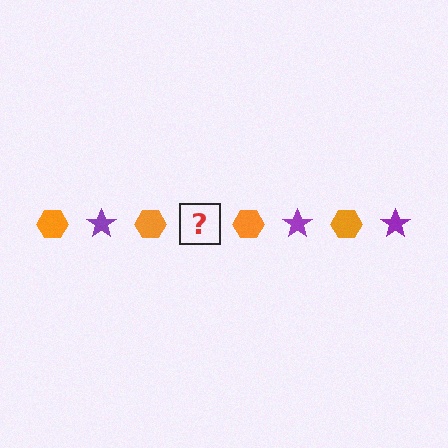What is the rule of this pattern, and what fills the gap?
The rule is that the pattern alternates between orange hexagon and purple star. The gap should be filled with a purple star.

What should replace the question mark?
The question mark should be replaced with a purple star.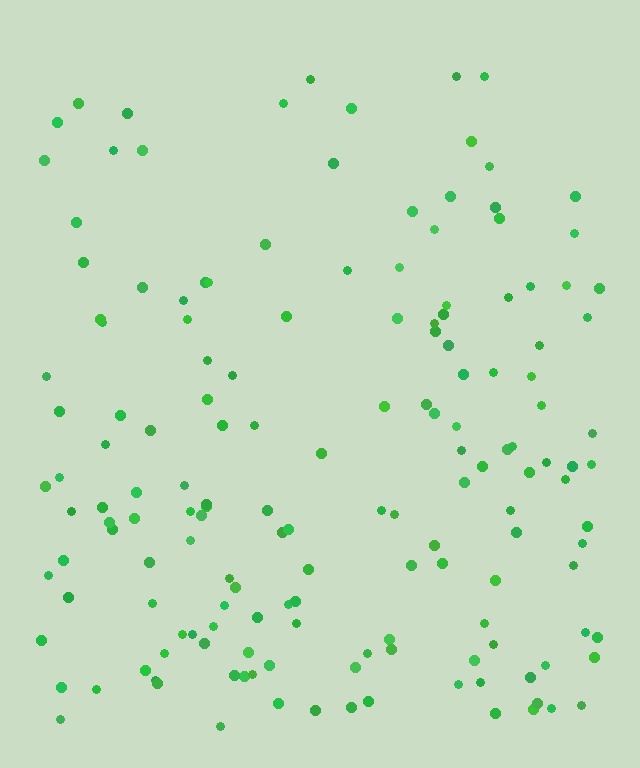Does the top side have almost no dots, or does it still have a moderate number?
Still a moderate number, just noticeably fewer than the bottom.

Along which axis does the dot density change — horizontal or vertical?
Vertical.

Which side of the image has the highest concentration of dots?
The bottom.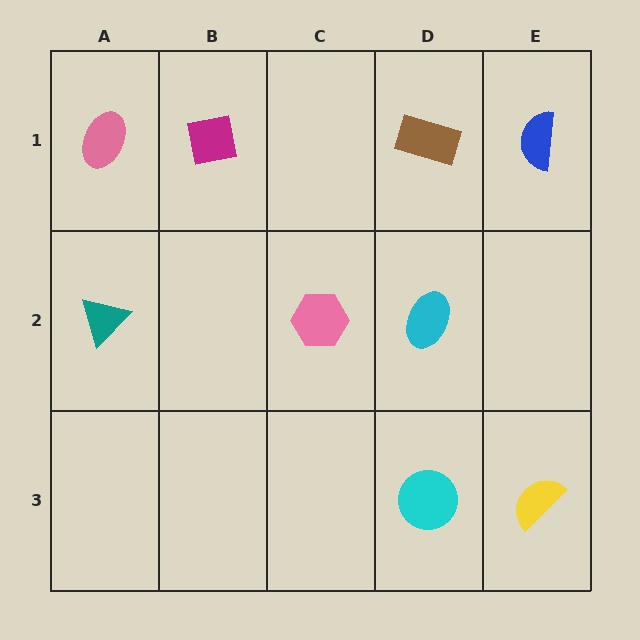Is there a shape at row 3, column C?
No, that cell is empty.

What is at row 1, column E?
A blue semicircle.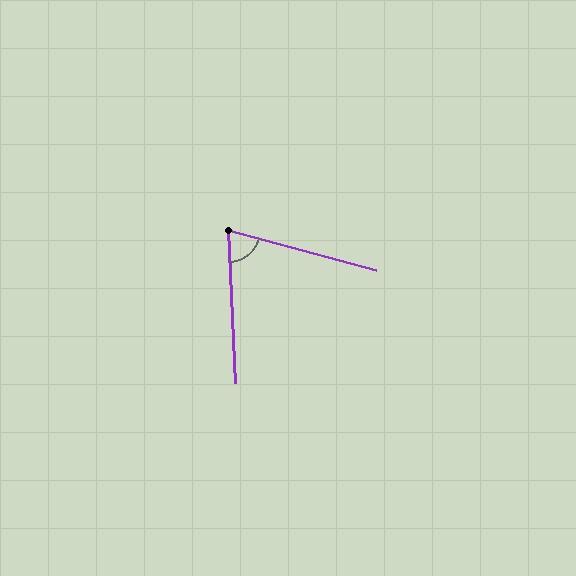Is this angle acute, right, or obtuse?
It is acute.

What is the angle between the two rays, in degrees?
Approximately 72 degrees.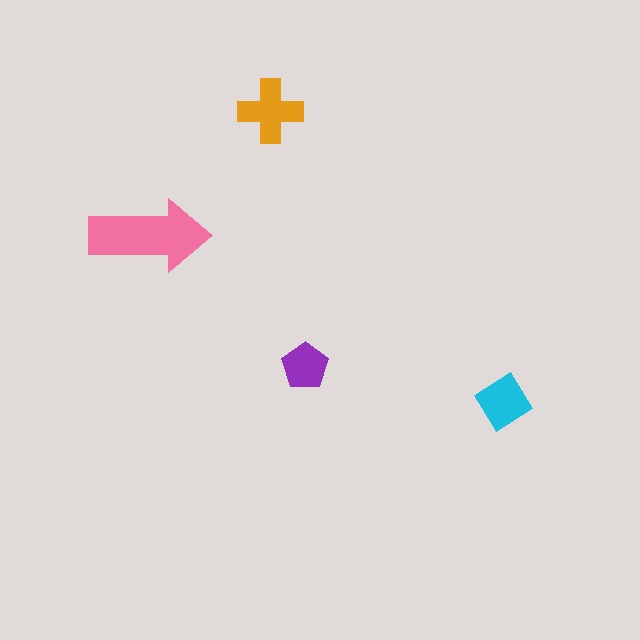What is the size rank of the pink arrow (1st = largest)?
1st.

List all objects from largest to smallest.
The pink arrow, the orange cross, the cyan diamond, the purple pentagon.